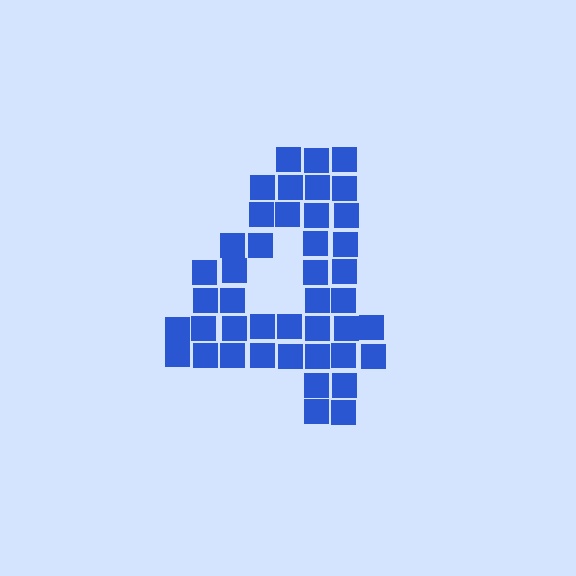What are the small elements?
The small elements are squares.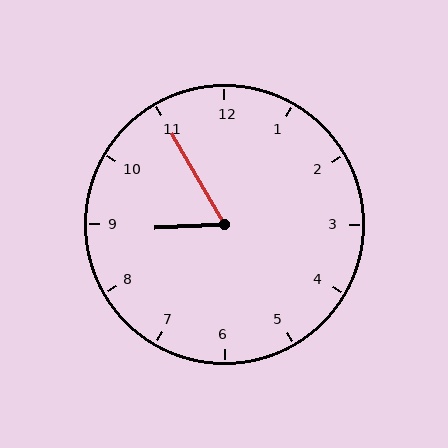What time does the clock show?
8:55.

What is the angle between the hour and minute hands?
Approximately 62 degrees.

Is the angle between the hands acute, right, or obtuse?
It is acute.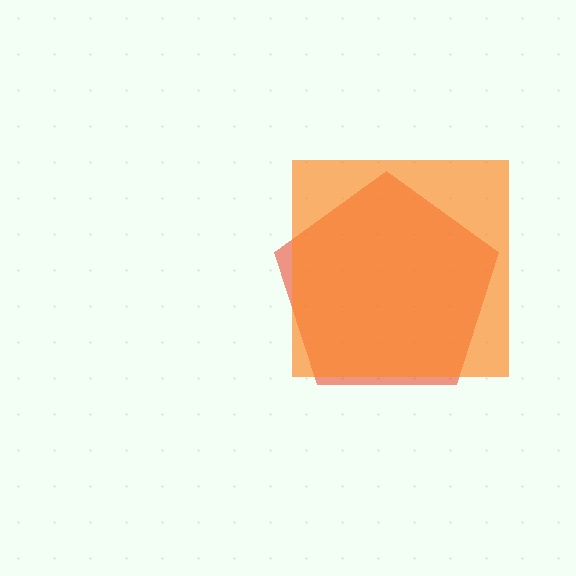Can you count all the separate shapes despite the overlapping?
Yes, there are 2 separate shapes.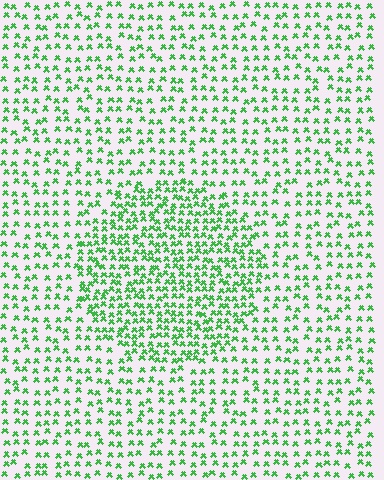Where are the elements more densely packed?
The elements are more densely packed inside the circle boundary.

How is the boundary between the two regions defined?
The boundary is defined by a change in element density (approximately 1.8x ratio). All elements are the same color, size, and shape.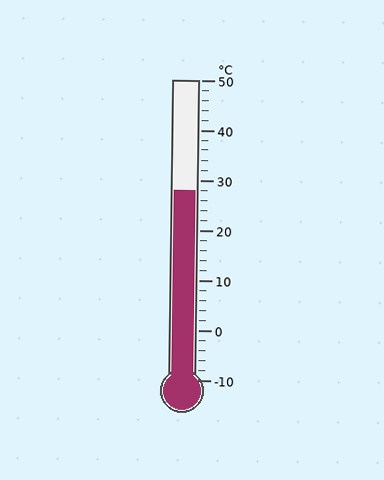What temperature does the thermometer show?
The thermometer shows approximately 28°C.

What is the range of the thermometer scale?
The thermometer scale ranges from -10°C to 50°C.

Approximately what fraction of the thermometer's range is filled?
The thermometer is filled to approximately 65% of its range.